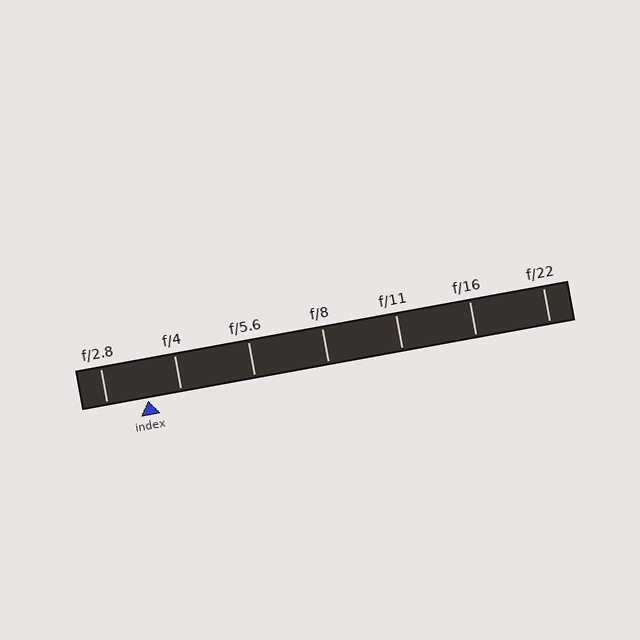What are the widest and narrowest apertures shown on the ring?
The widest aperture shown is f/2.8 and the narrowest is f/22.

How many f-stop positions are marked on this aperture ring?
There are 7 f-stop positions marked.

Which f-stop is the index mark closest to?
The index mark is closest to f/4.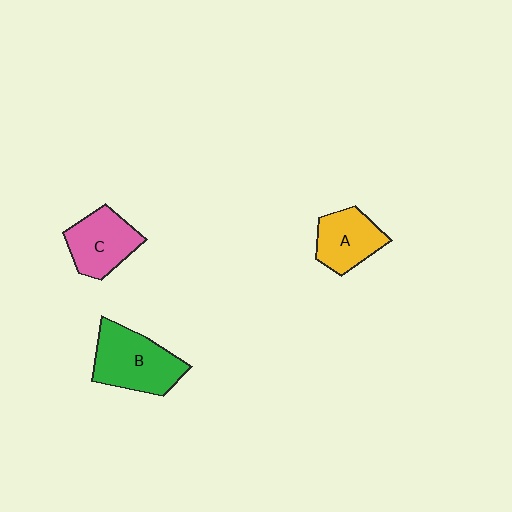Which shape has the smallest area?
Shape A (yellow).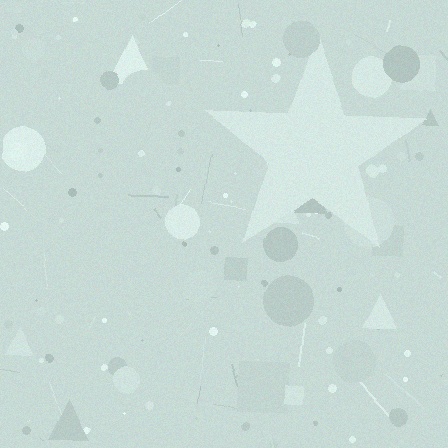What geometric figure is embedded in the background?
A star is embedded in the background.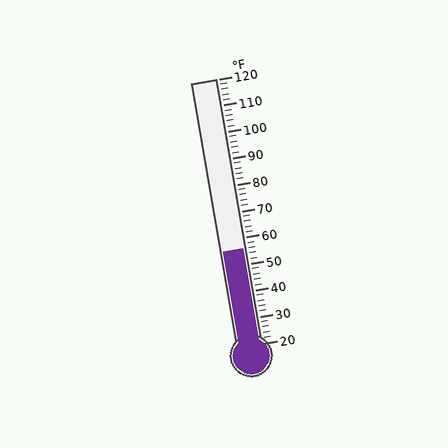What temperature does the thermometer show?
The thermometer shows approximately 56°F.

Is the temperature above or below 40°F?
The temperature is above 40°F.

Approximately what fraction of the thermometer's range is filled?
The thermometer is filled to approximately 35% of its range.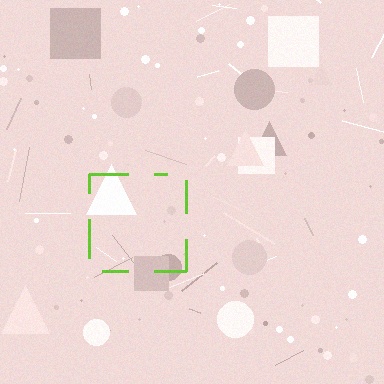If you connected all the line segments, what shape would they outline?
They would outline a square.